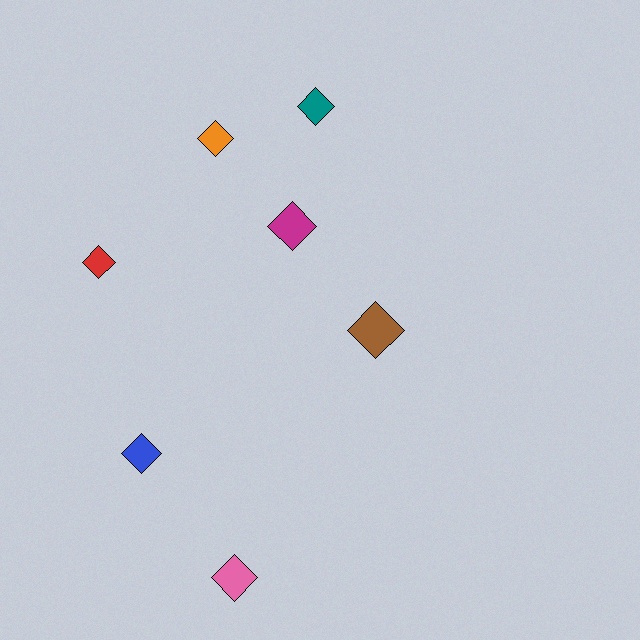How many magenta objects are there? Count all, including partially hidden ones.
There is 1 magenta object.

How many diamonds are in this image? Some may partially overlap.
There are 7 diamonds.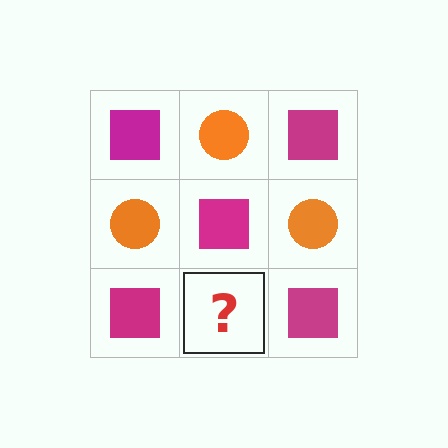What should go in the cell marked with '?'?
The missing cell should contain an orange circle.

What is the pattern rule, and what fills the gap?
The rule is that it alternates magenta square and orange circle in a checkerboard pattern. The gap should be filled with an orange circle.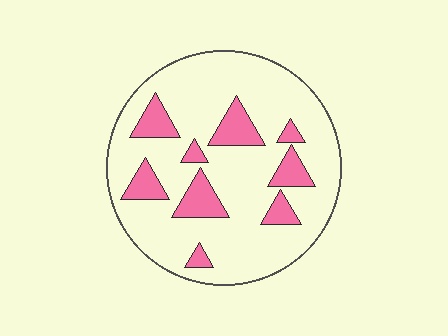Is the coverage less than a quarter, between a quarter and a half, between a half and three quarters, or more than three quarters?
Less than a quarter.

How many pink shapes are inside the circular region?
9.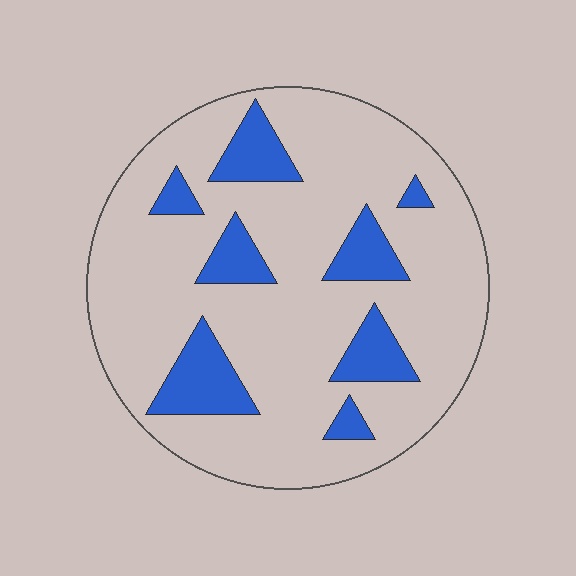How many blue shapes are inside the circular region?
8.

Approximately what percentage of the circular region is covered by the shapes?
Approximately 20%.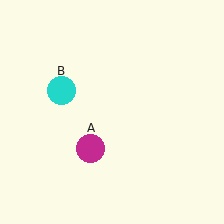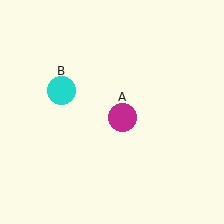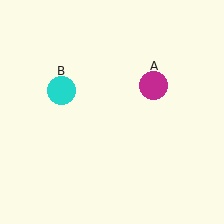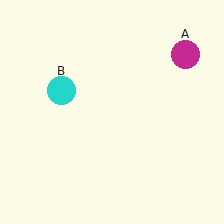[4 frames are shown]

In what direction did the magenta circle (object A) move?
The magenta circle (object A) moved up and to the right.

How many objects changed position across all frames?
1 object changed position: magenta circle (object A).